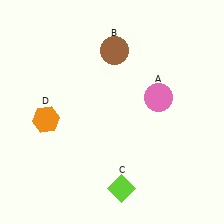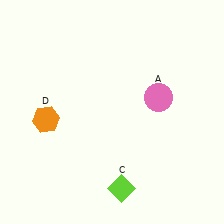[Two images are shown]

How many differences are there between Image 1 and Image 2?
There is 1 difference between the two images.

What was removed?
The brown circle (B) was removed in Image 2.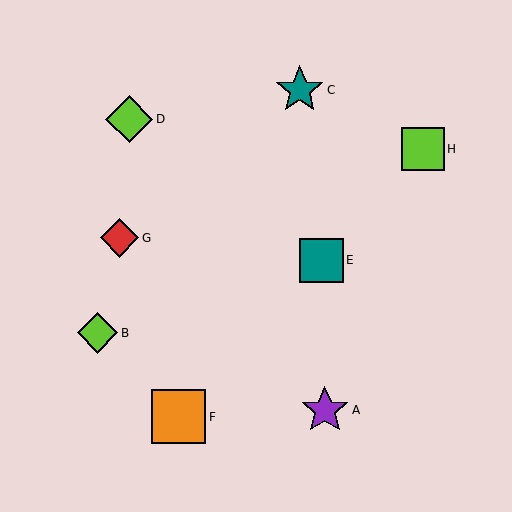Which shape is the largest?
The orange square (labeled F) is the largest.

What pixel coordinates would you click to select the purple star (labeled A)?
Click at (325, 410) to select the purple star A.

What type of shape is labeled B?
Shape B is a lime diamond.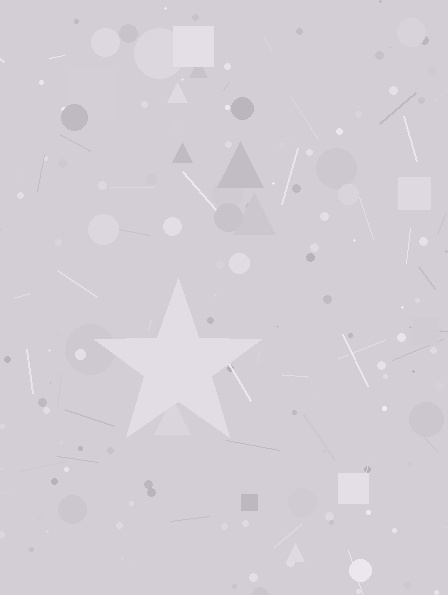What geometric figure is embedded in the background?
A star is embedded in the background.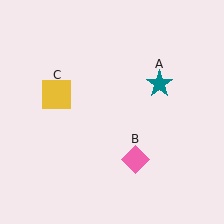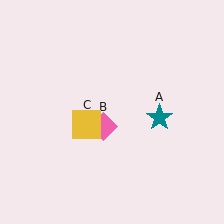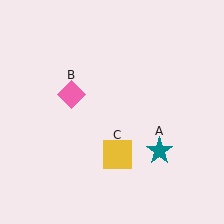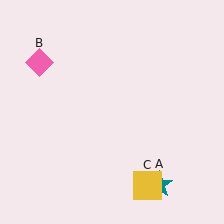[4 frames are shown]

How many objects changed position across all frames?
3 objects changed position: teal star (object A), pink diamond (object B), yellow square (object C).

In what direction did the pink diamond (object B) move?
The pink diamond (object B) moved up and to the left.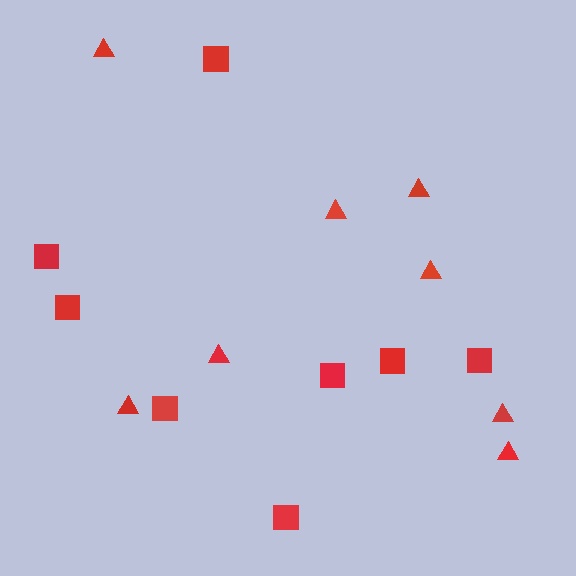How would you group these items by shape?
There are 2 groups: one group of squares (8) and one group of triangles (8).